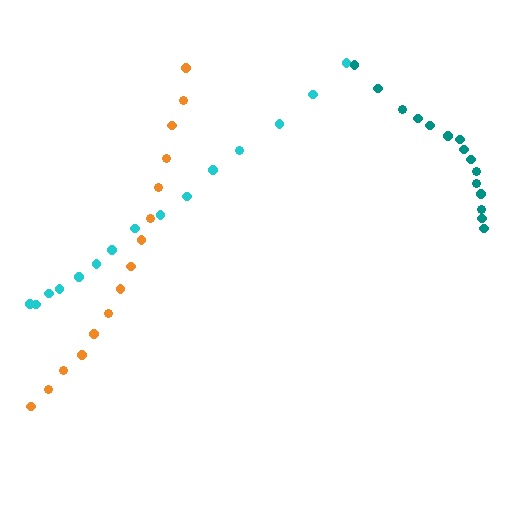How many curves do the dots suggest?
There are 3 distinct paths.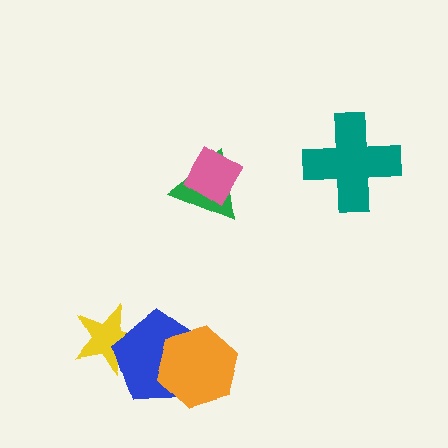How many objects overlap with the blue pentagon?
2 objects overlap with the blue pentagon.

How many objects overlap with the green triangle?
1 object overlaps with the green triangle.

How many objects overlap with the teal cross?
0 objects overlap with the teal cross.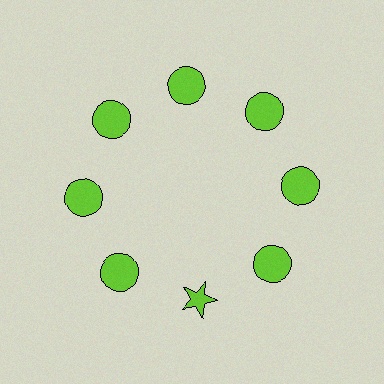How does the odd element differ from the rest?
It has a different shape: star instead of circle.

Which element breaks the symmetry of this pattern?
The lime star at roughly the 6 o'clock position breaks the symmetry. All other shapes are lime circles.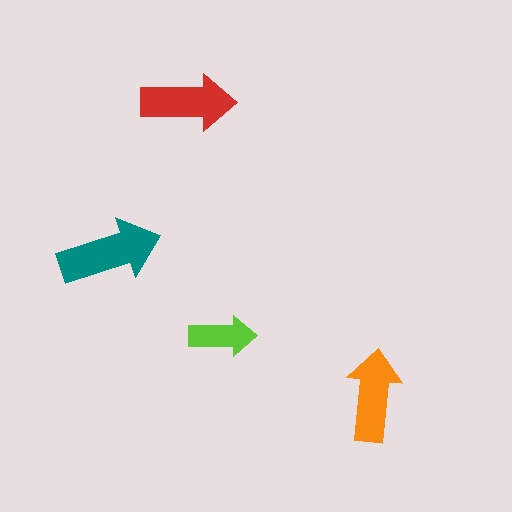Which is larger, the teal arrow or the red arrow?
The teal one.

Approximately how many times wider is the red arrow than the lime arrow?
About 1.5 times wider.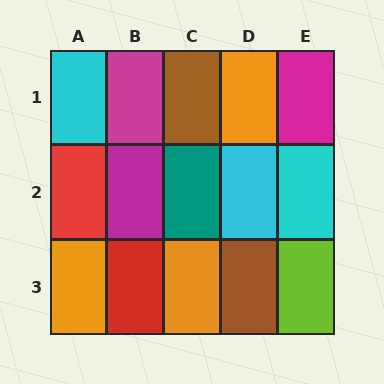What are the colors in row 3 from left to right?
Orange, red, orange, brown, lime.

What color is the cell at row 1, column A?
Cyan.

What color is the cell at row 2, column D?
Cyan.